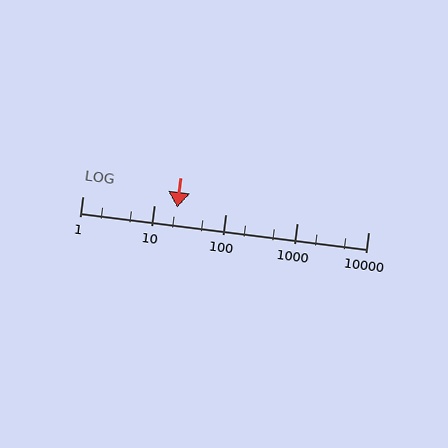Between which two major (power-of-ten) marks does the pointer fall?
The pointer is between 10 and 100.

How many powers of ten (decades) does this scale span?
The scale spans 4 decades, from 1 to 10000.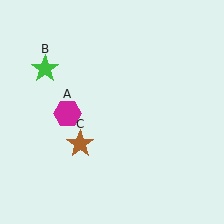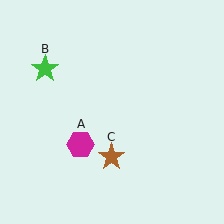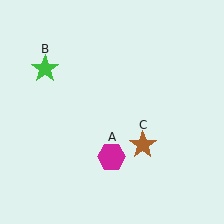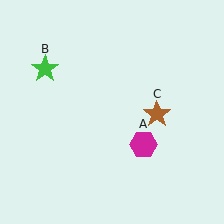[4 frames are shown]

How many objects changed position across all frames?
2 objects changed position: magenta hexagon (object A), brown star (object C).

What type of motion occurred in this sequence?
The magenta hexagon (object A), brown star (object C) rotated counterclockwise around the center of the scene.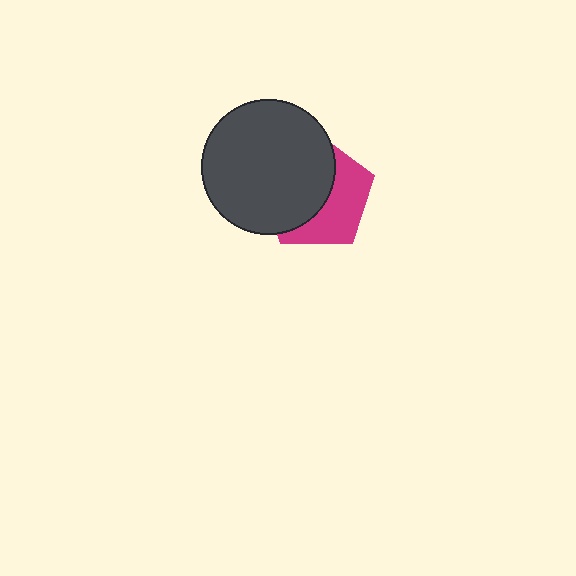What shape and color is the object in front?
The object in front is a dark gray circle.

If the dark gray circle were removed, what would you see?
You would see the complete magenta pentagon.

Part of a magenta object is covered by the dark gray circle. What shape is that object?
It is a pentagon.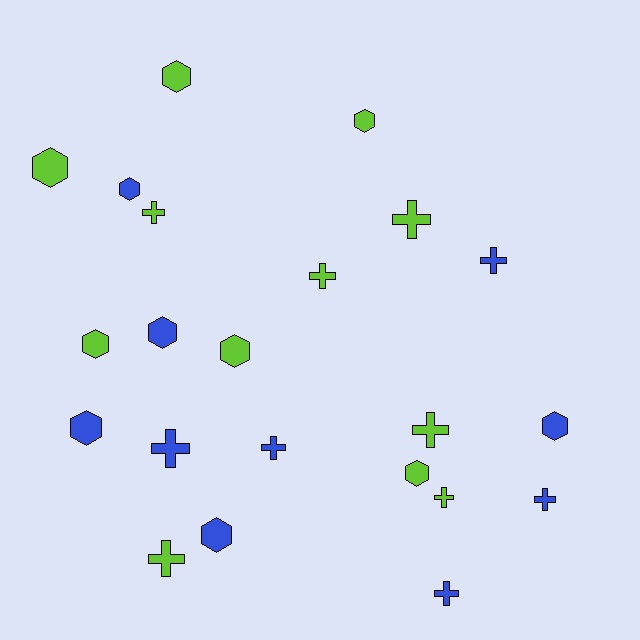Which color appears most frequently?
Lime, with 12 objects.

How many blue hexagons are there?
There are 5 blue hexagons.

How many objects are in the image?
There are 22 objects.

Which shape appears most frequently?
Cross, with 11 objects.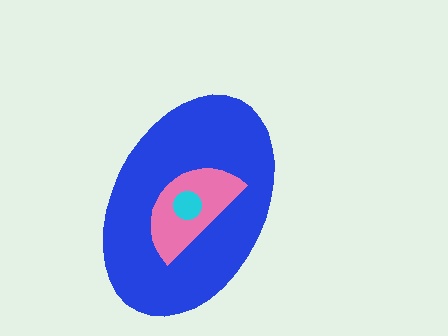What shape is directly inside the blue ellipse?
The pink semicircle.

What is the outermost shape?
The blue ellipse.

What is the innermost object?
The cyan circle.